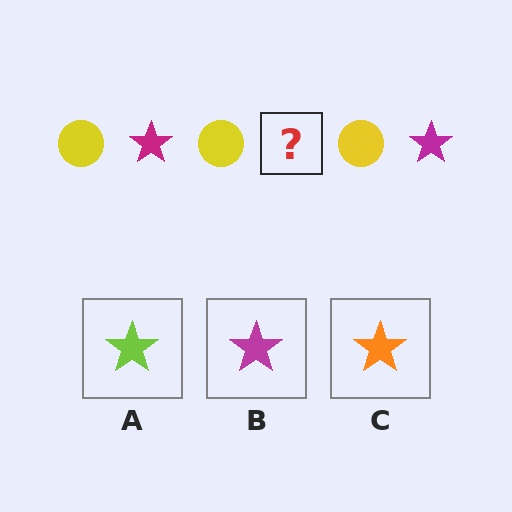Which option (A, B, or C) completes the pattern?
B.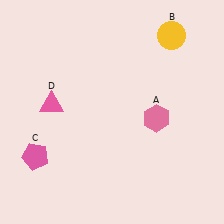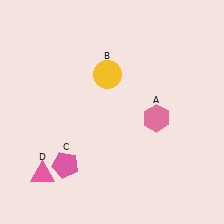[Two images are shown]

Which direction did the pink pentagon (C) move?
The pink pentagon (C) moved right.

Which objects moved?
The objects that moved are: the yellow circle (B), the pink pentagon (C), the pink triangle (D).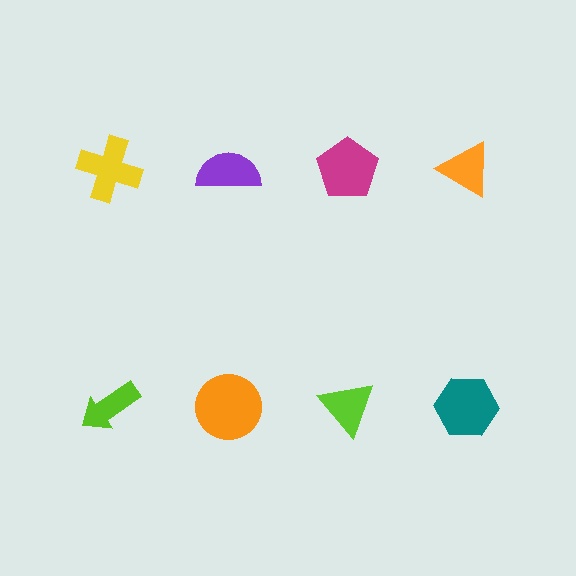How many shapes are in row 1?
4 shapes.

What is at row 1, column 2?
A purple semicircle.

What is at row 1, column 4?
An orange triangle.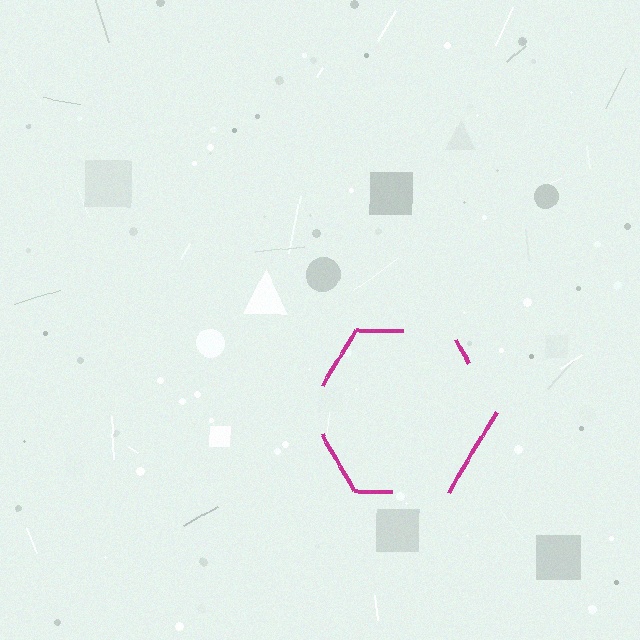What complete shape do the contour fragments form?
The contour fragments form a hexagon.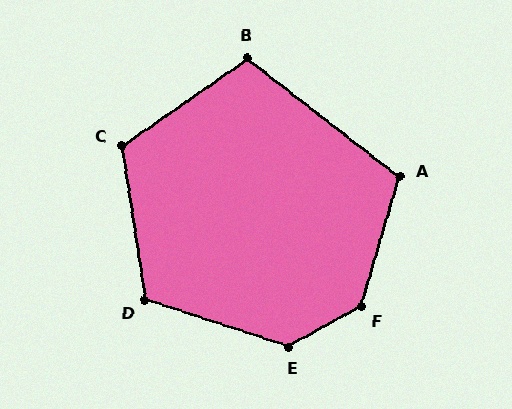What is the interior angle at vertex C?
Approximately 116 degrees (obtuse).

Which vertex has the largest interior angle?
F, at approximately 136 degrees.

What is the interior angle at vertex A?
Approximately 111 degrees (obtuse).